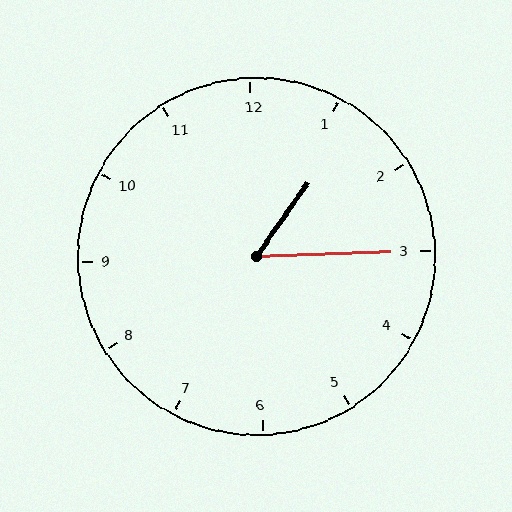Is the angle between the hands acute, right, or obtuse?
It is acute.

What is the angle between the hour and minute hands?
Approximately 52 degrees.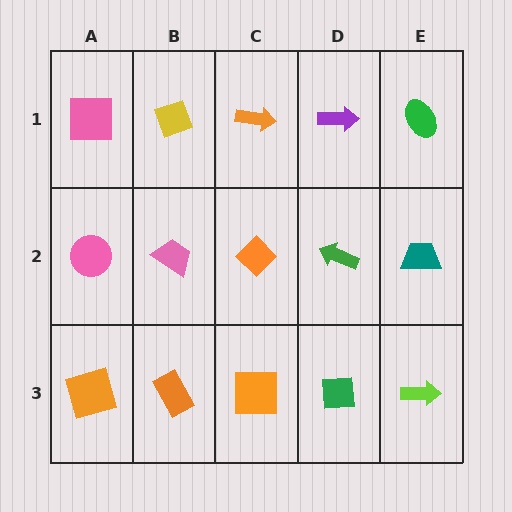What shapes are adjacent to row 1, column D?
A green arrow (row 2, column D), an orange arrow (row 1, column C), a green ellipse (row 1, column E).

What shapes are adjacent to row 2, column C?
An orange arrow (row 1, column C), an orange square (row 3, column C), a pink trapezoid (row 2, column B), a green arrow (row 2, column D).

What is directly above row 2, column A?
A pink square.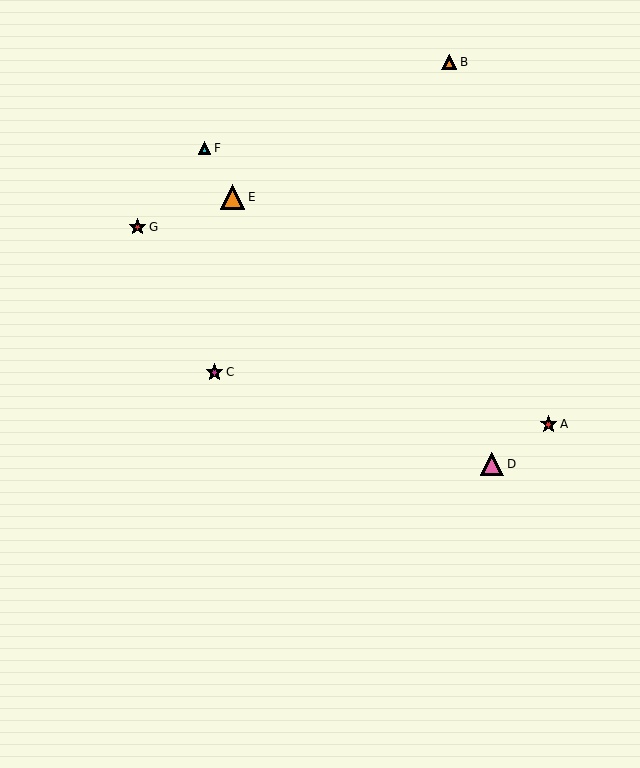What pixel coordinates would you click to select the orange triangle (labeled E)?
Click at (233, 197) to select the orange triangle E.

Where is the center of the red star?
The center of the red star is at (138, 227).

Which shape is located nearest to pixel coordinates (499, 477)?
The pink triangle (labeled D) at (492, 464) is nearest to that location.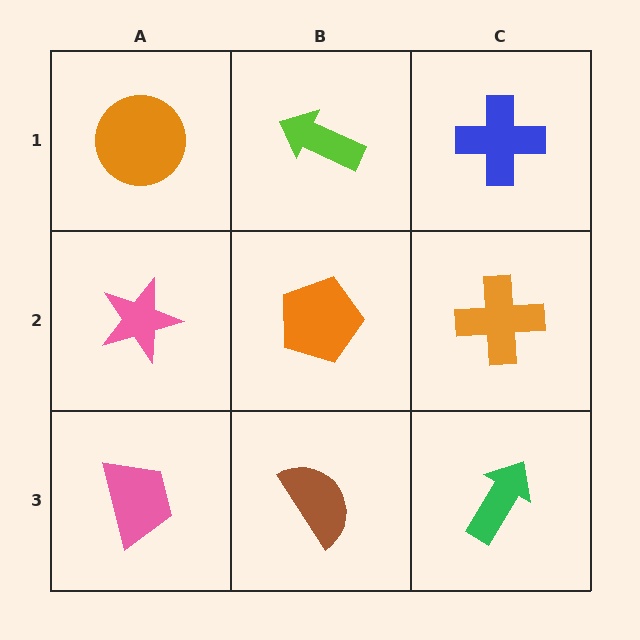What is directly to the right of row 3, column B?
A green arrow.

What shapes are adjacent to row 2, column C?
A blue cross (row 1, column C), a green arrow (row 3, column C), an orange pentagon (row 2, column B).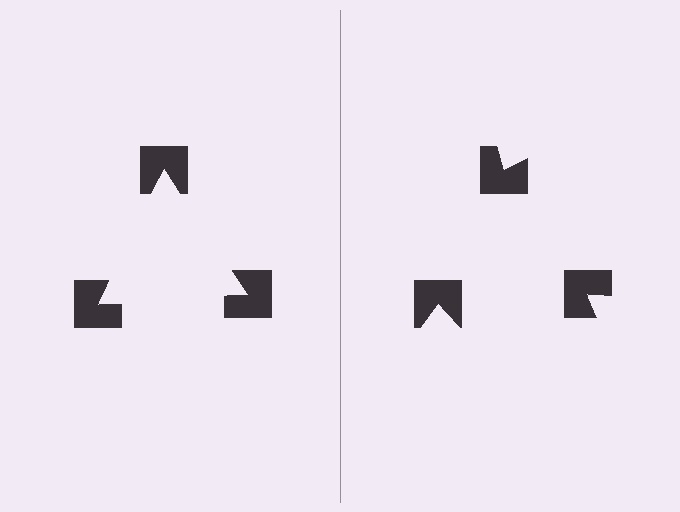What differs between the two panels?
The notched squares are positioned identically on both sides; only the wedge orientations differ. On the left they align to a triangle; on the right they are misaligned.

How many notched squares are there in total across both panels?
6 — 3 on each side.